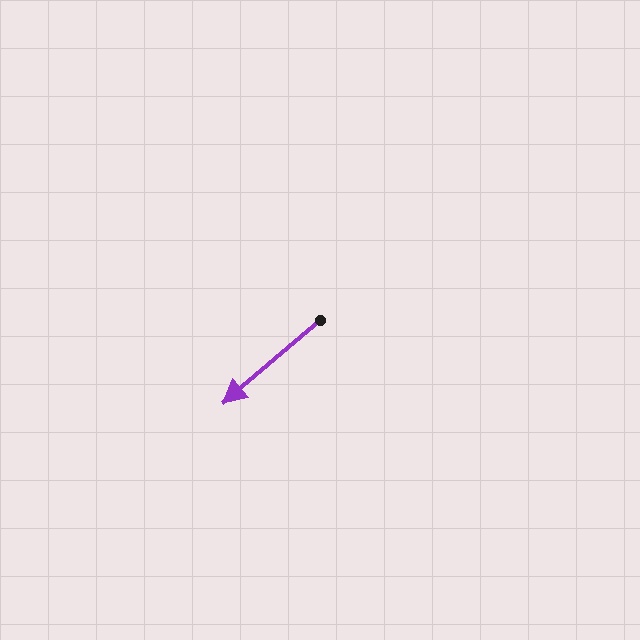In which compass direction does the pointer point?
Southwest.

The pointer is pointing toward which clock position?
Roughly 8 o'clock.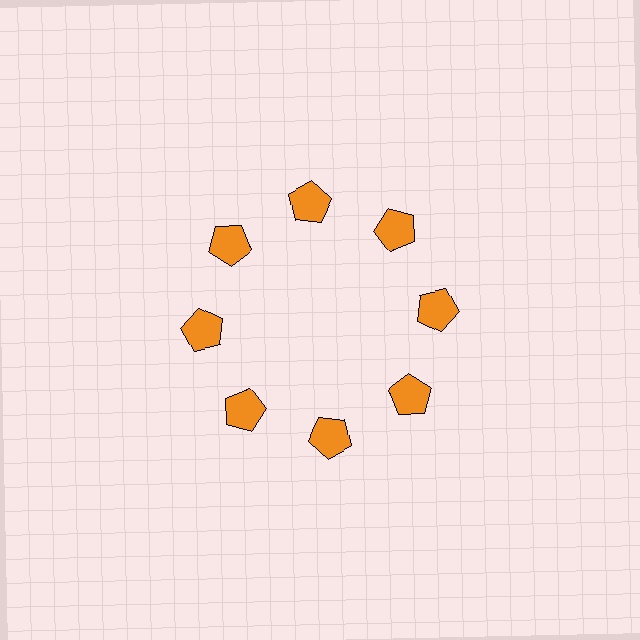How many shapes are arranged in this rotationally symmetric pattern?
There are 8 shapes, arranged in 8 groups of 1.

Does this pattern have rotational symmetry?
Yes, this pattern has 8-fold rotational symmetry. It looks the same after rotating 45 degrees around the center.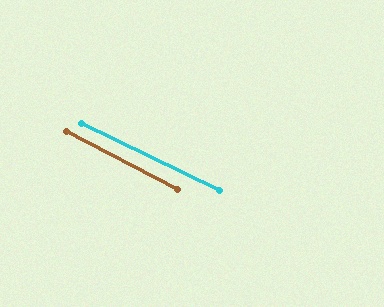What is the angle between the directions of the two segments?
Approximately 2 degrees.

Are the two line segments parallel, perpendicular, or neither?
Parallel — their directions differ by only 1.6°.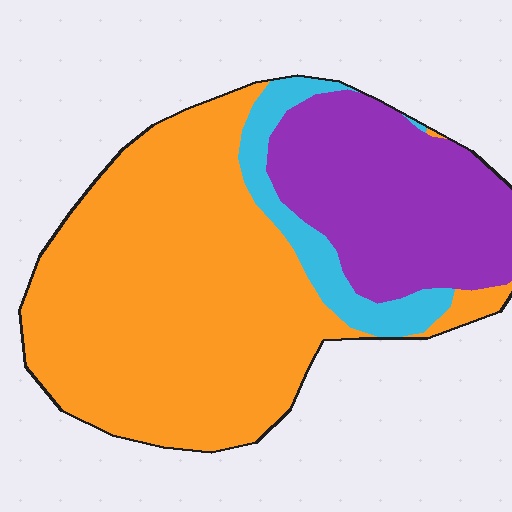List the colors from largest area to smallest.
From largest to smallest: orange, purple, cyan.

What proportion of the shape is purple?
Purple covers roughly 30% of the shape.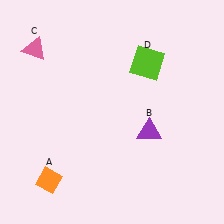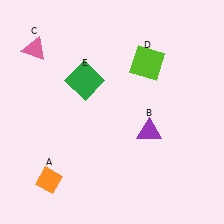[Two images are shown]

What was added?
A green square (E) was added in Image 2.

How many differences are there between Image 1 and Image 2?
There is 1 difference between the two images.